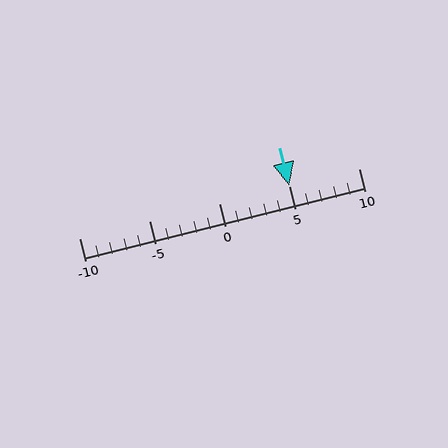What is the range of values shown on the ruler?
The ruler shows values from -10 to 10.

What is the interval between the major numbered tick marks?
The major tick marks are spaced 5 units apart.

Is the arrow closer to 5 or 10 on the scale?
The arrow is closer to 5.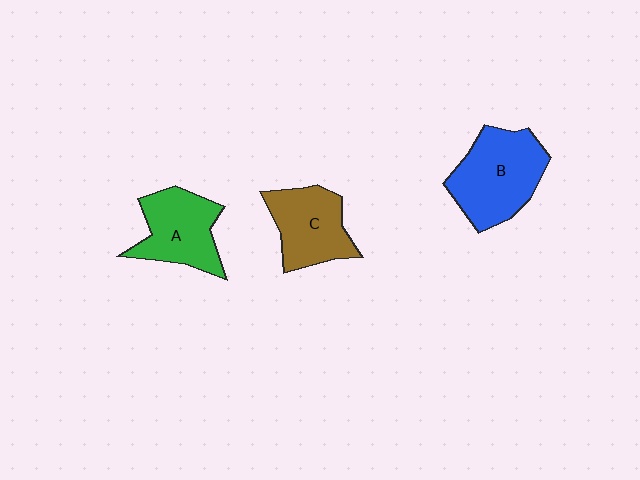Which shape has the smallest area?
Shape C (brown).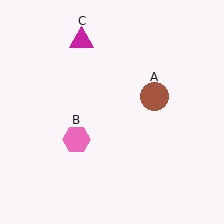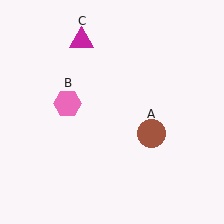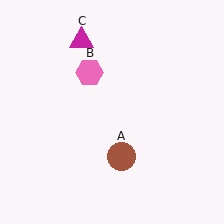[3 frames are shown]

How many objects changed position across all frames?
2 objects changed position: brown circle (object A), pink hexagon (object B).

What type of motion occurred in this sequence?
The brown circle (object A), pink hexagon (object B) rotated clockwise around the center of the scene.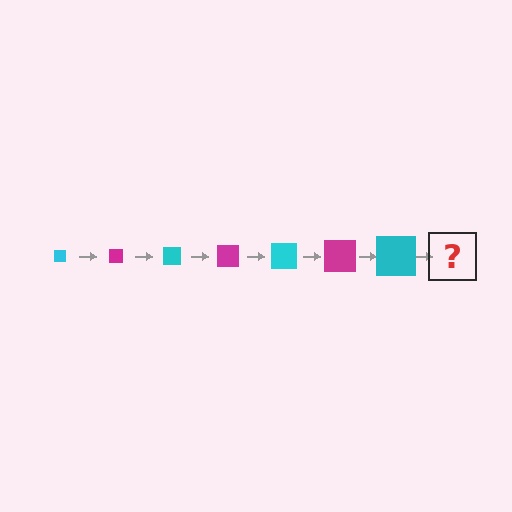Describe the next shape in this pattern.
It should be a magenta square, larger than the previous one.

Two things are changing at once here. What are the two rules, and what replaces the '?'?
The two rules are that the square grows larger each step and the color cycles through cyan and magenta. The '?' should be a magenta square, larger than the previous one.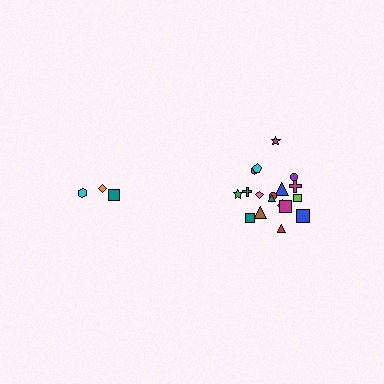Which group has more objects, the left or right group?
The right group.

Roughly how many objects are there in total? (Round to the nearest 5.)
Roughly 20 objects in total.